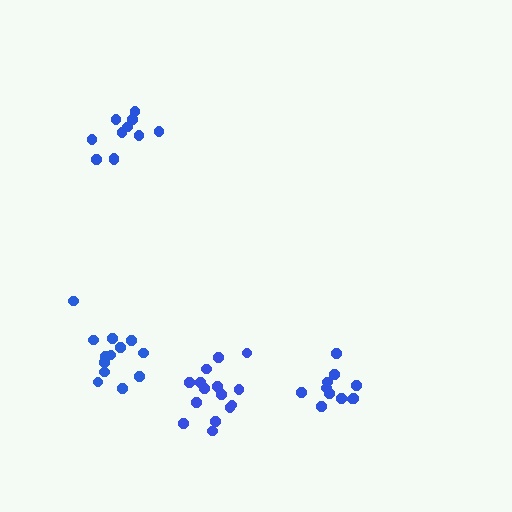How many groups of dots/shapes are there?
There are 4 groups.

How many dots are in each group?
Group 1: 11 dots, Group 2: 15 dots, Group 3: 11 dots, Group 4: 14 dots (51 total).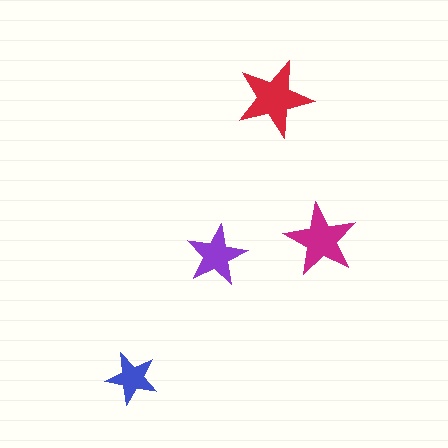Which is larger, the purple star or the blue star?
The purple one.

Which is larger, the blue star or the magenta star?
The magenta one.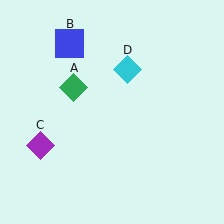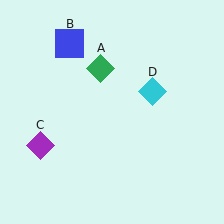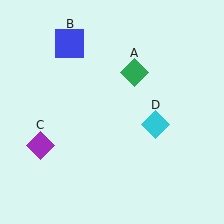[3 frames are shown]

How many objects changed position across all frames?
2 objects changed position: green diamond (object A), cyan diamond (object D).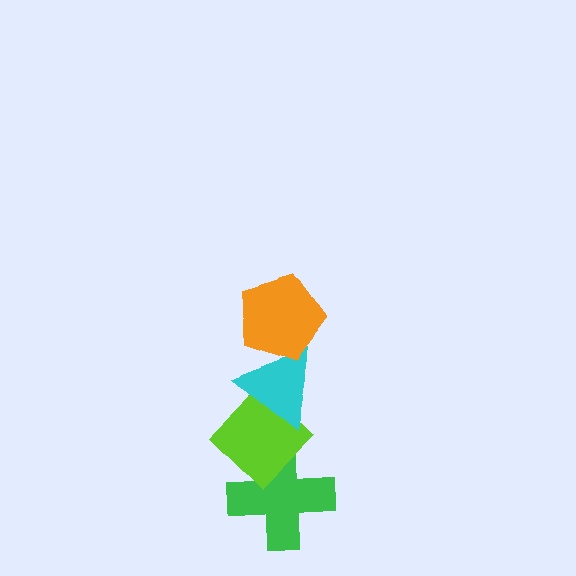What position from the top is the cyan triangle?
The cyan triangle is 2nd from the top.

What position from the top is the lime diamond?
The lime diamond is 3rd from the top.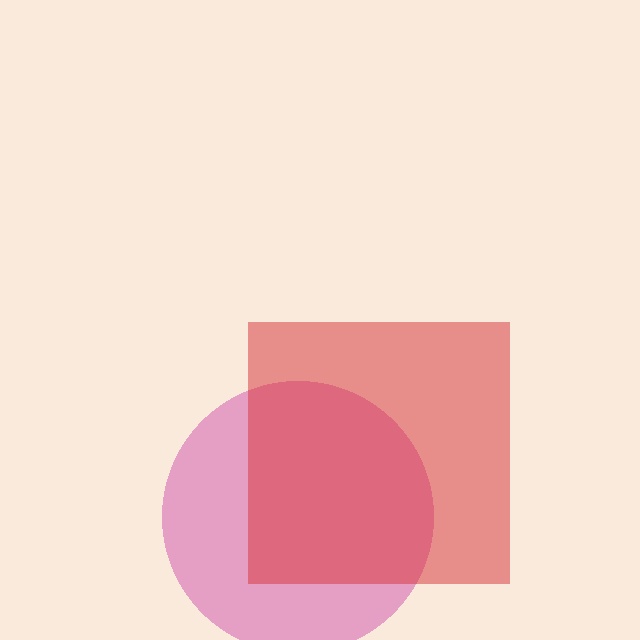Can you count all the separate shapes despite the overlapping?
Yes, there are 2 separate shapes.